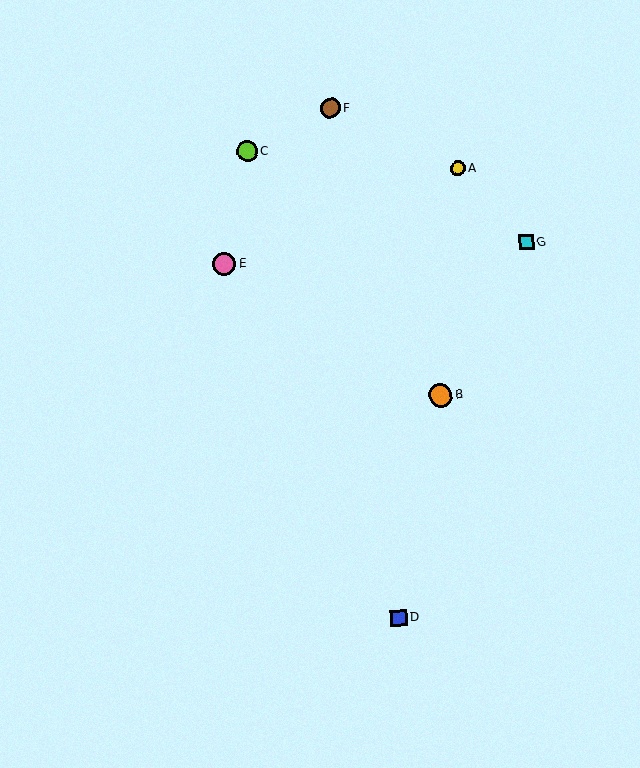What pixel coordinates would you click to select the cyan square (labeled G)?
Click at (526, 242) to select the cyan square G.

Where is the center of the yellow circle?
The center of the yellow circle is at (458, 168).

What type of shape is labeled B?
Shape B is an orange circle.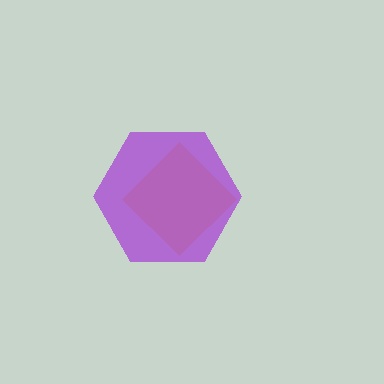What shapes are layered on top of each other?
The layered shapes are: an orange diamond, a purple hexagon.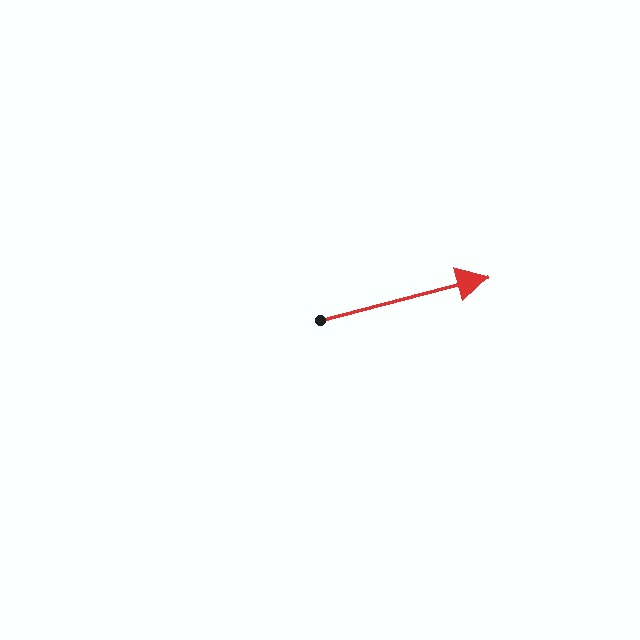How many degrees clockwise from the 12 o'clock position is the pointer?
Approximately 75 degrees.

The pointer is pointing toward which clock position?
Roughly 3 o'clock.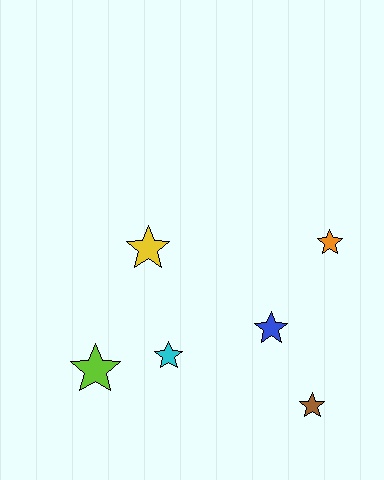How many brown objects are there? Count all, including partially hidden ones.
There is 1 brown object.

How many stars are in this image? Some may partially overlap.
There are 6 stars.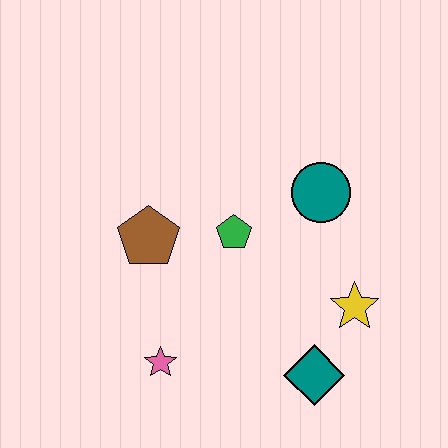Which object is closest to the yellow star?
The teal diamond is closest to the yellow star.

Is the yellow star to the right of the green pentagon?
Yes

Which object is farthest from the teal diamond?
The brown pentagon is farthest from the teal diamond.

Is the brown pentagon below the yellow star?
No